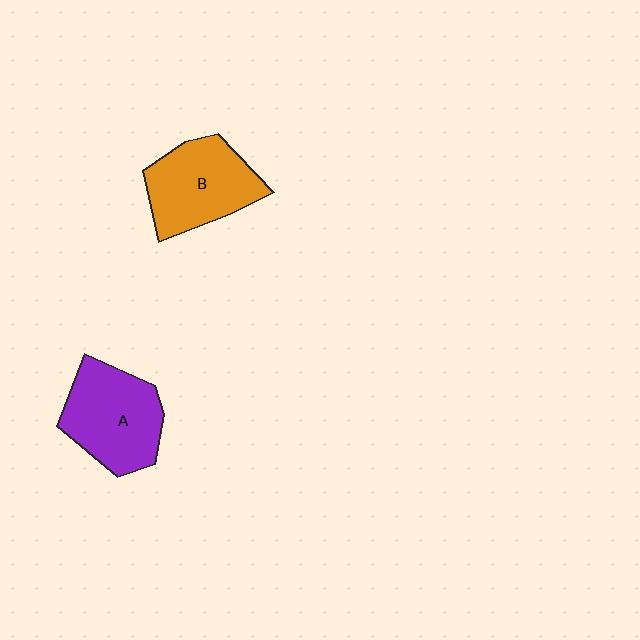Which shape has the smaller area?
Shape B (orange).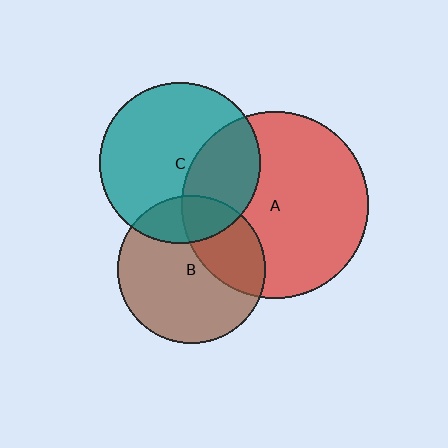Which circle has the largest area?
Circle A (red).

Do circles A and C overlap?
Yes.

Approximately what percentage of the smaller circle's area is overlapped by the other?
Approximately 35%.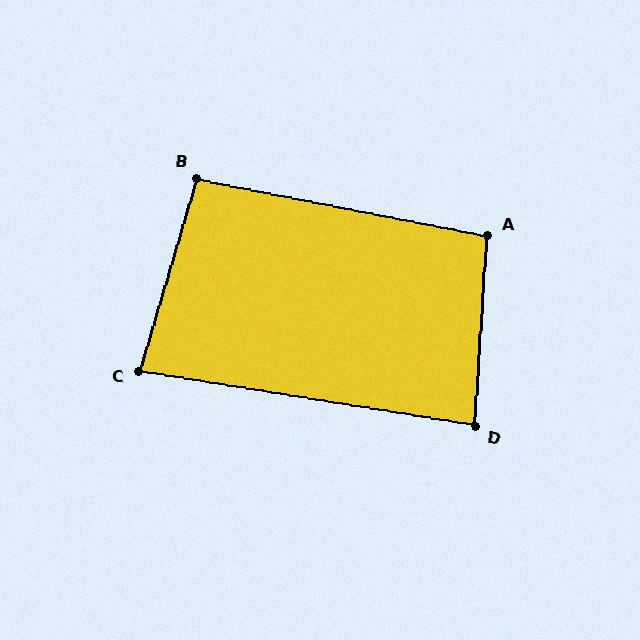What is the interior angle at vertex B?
Approximately 95 degrees (obtuse).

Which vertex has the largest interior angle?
A, at approximately 97 degrees.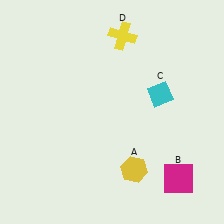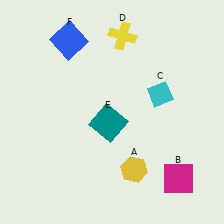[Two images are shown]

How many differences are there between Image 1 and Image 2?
There are 2 differences between the two images.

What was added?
A teal square (E), a blue square (F) were added in Image 2.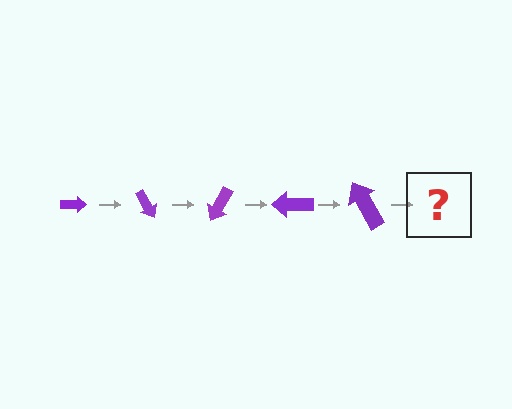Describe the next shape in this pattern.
It should be an arrow, larger than the previous one and rotated 300 degrees from the start.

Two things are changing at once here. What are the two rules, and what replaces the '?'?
The two rules are that the arrow grows larger each step and it rotates 60 degrees each step. The '?' should be an arrow, larger than the previous one and rotated 300 degrees from the start.